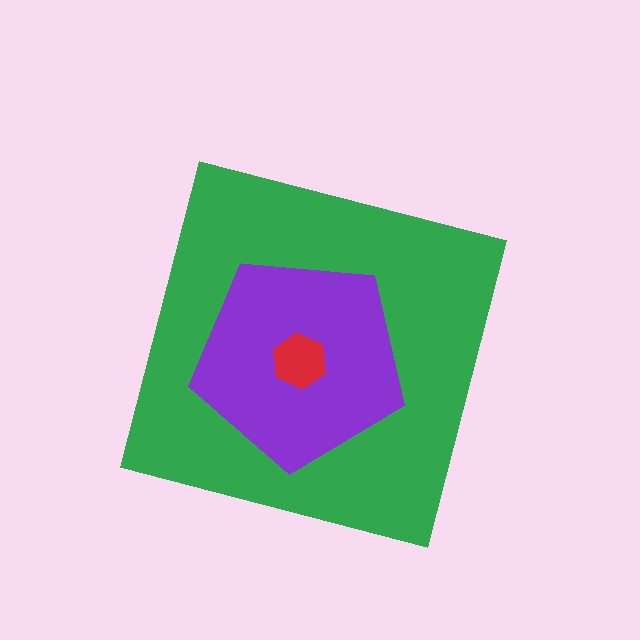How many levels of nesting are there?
3.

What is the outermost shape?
The green square.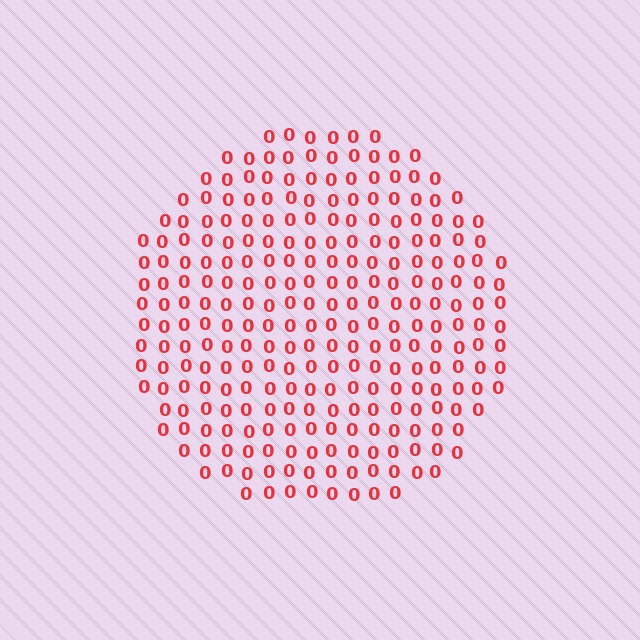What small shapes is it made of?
It is made of small digit 0's.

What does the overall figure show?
The overall figure shows a circle.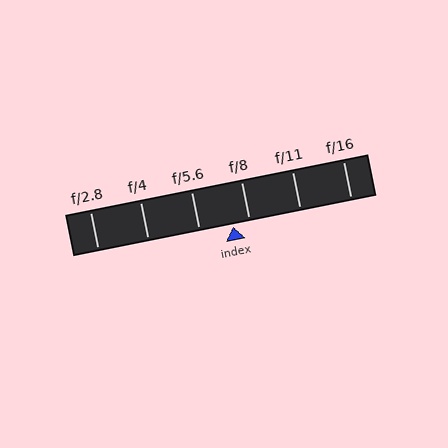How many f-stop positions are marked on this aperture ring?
There are 6 f-stop positions marked.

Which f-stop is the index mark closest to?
The index mark is closest to f/8.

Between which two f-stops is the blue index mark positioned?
The index mark is between f/5.6 and f/8.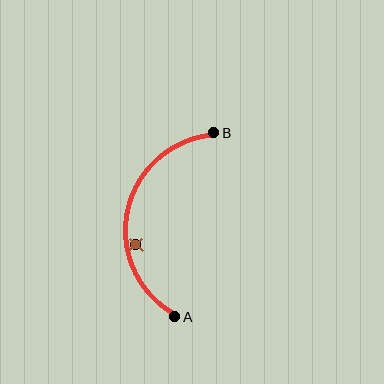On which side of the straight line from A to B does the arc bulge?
The arc bulges to the left of the straight line connecting A and B.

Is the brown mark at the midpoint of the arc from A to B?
No — the brown mark does not lie on the arc at all. It sits slightly inside the curve.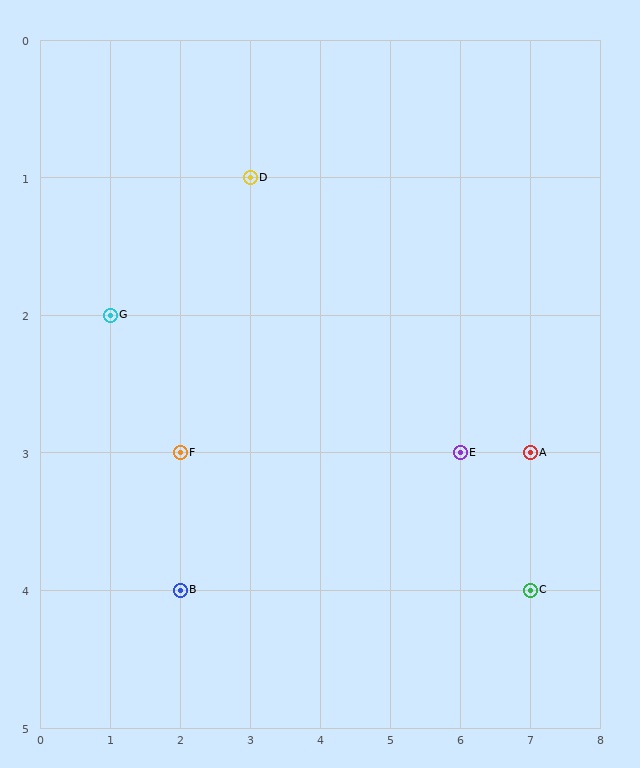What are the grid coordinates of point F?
Point F is at grid coordinates (2, 3).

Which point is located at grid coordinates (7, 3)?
Point A is at (7, 3).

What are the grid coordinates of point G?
Point G is at grid coordinates (1, 2).